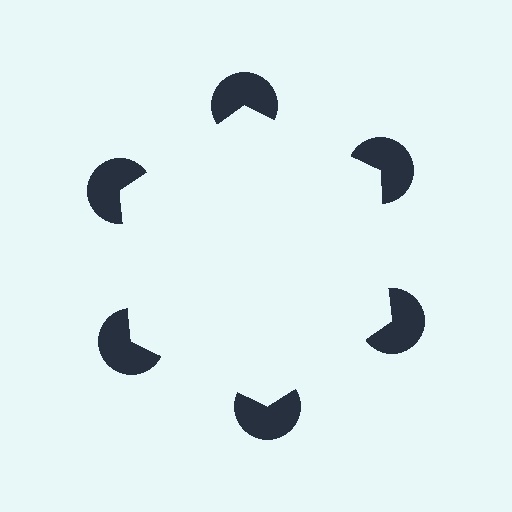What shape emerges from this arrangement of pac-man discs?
An illusory hexagon — its edges are inferred from the aligned wedge cuts in the pac-man discs, not physically drawn.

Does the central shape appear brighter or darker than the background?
It typically appears slightly brighter than the background, even though no actual brightness change is drawn.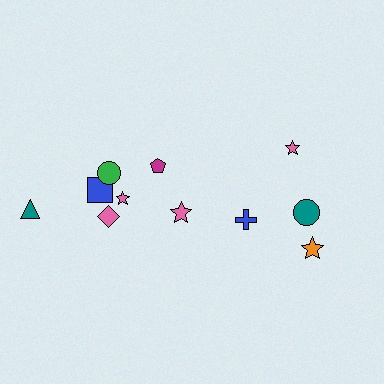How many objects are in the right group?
There are 4 objects.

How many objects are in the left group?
There are 7 objects.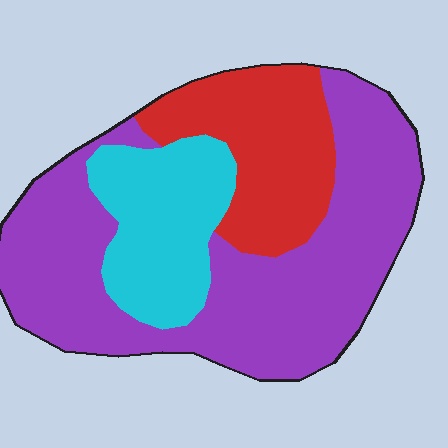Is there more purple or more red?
Purple.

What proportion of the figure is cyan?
Cyan takes up about one fifth (1/5) of the figure.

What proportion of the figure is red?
Red takes up about one quarter (1/4) of the figure.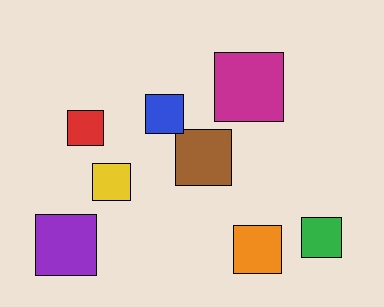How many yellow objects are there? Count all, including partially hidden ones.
There is 1 yellow object.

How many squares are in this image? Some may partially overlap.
There are 8 squares.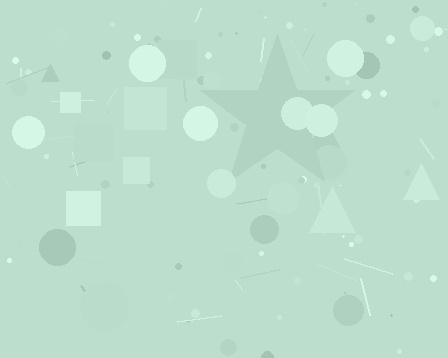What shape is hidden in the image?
A star is hidden in the image.